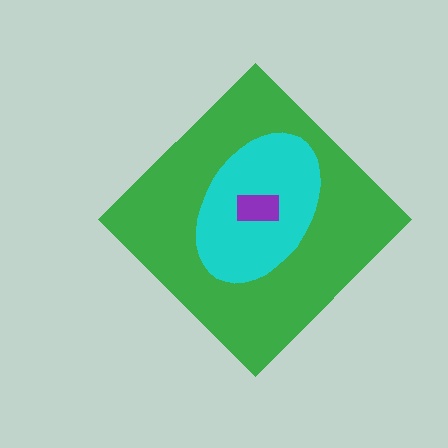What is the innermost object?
The purple rectangle.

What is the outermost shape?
The green diamond.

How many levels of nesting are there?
3.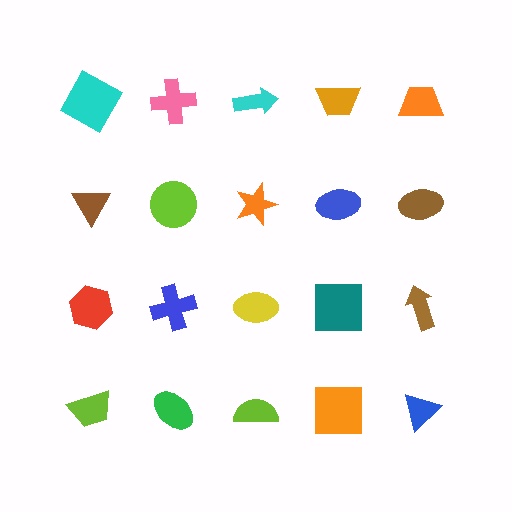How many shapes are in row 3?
5 shapes.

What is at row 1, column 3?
A cyan arrow.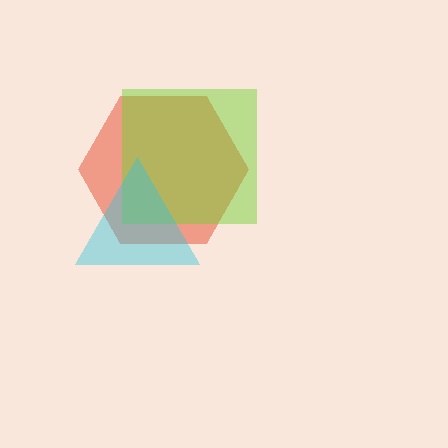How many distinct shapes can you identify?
There are 3 distinct shapes: a red hexagon, a lime square, a cyan triangle.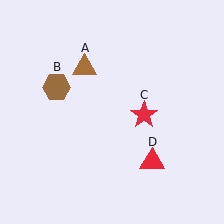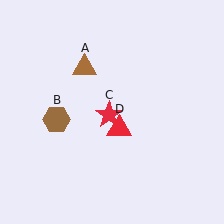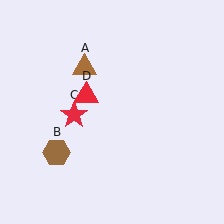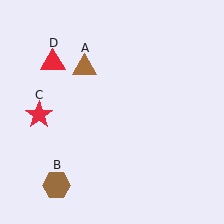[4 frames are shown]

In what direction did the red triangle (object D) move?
The red triangle (object D) moved up and to the left.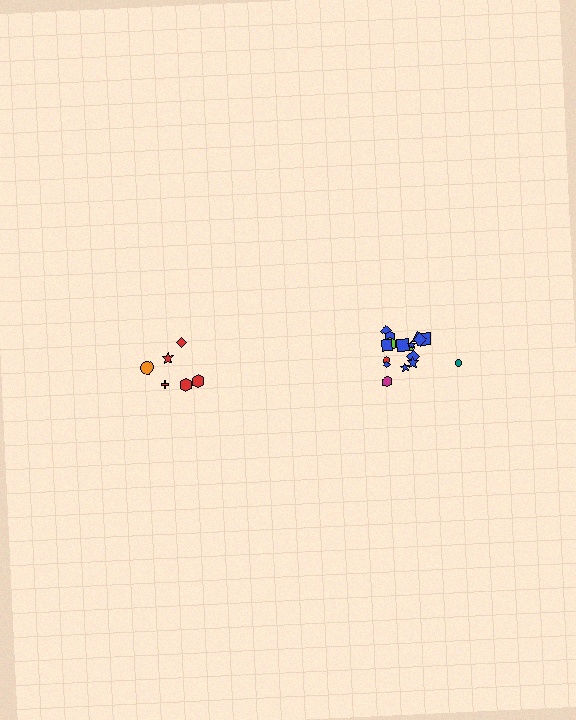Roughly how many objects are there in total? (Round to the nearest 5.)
Roughly 25 objects in total.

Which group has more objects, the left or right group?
The right group.